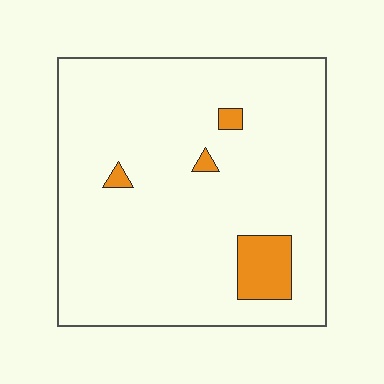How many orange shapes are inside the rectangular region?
4.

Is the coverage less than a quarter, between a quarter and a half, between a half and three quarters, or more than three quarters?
Less than a quarter.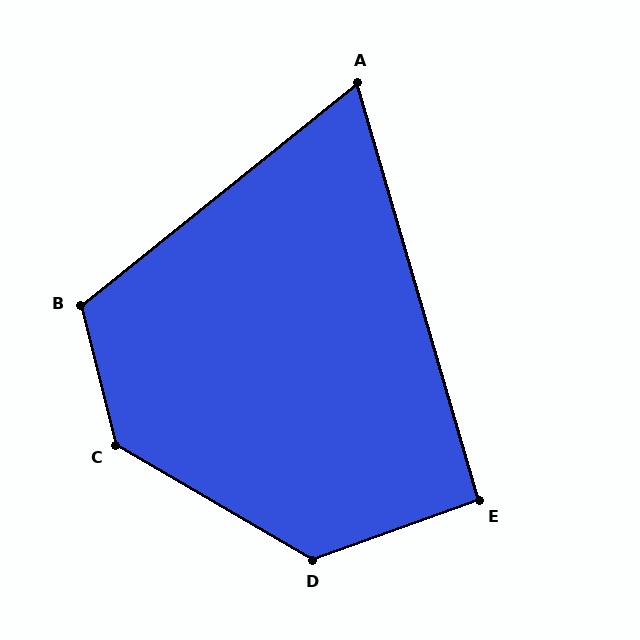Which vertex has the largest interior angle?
C, at approximately 134 degrees.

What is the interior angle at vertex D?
Approximately 130 degrees (obtuse).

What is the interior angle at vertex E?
Approximately 94 degrees (approximately right).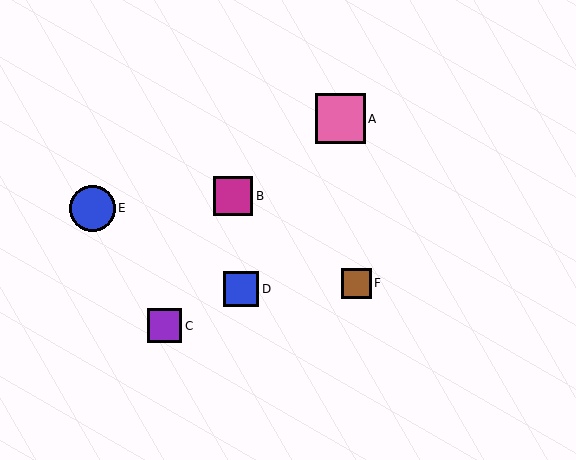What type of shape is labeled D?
Shape D is a blue square.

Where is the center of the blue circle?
The center of the blue circle is at (92, 208).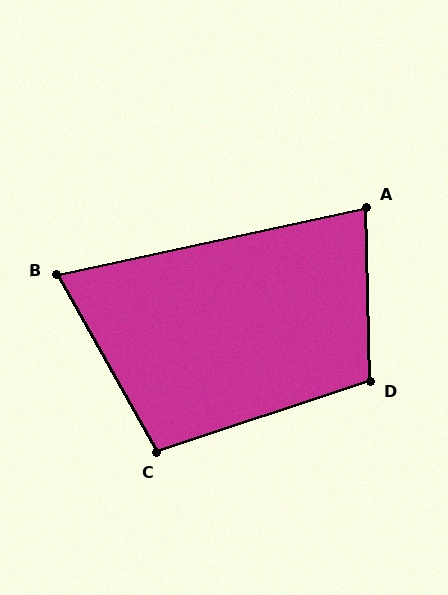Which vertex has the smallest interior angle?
B, at approximately 73 degrees.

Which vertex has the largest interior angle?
D, at approximately 107 degrees.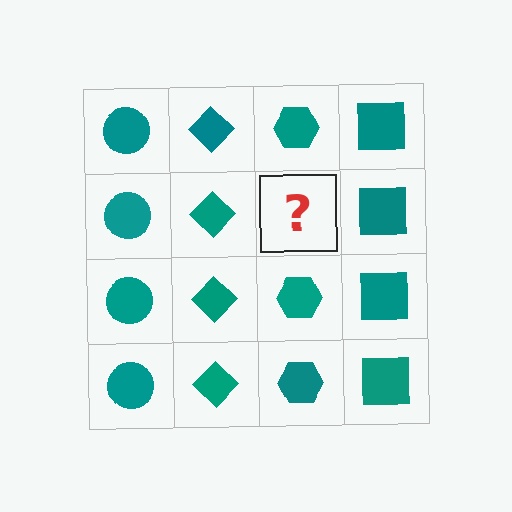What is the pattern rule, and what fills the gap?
The rule is that each column has a consistent shape. The gap should be filled with a teal hexagon.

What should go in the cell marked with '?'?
The missing cell should contain a teal hexagon.